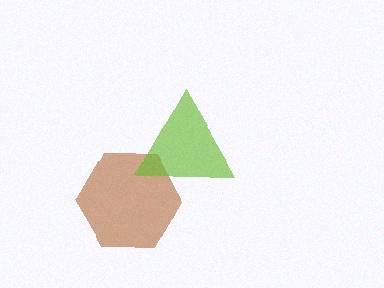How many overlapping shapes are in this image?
There are 2 overlapping shapes in the image.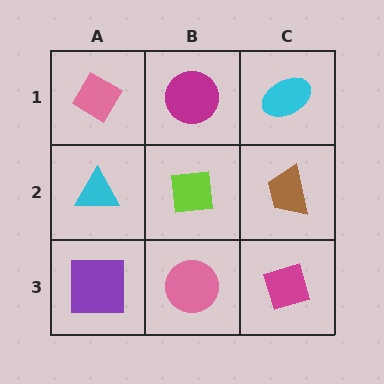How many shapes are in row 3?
3 shapes.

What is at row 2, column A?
A cyan triangle.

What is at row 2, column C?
A brown trapezoid.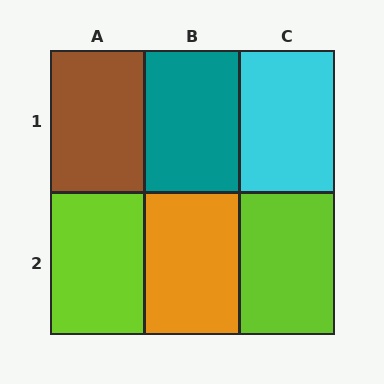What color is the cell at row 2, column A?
Lime.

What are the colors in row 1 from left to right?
Brown, teal, cyan.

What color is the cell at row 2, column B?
Orange.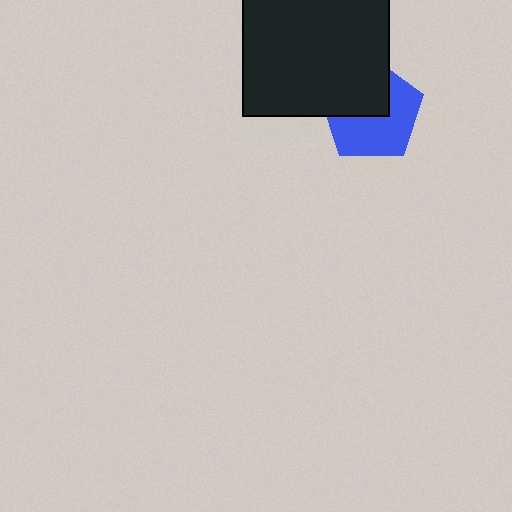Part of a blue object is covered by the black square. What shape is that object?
It is a pentagon.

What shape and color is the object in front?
The object in front is a black square.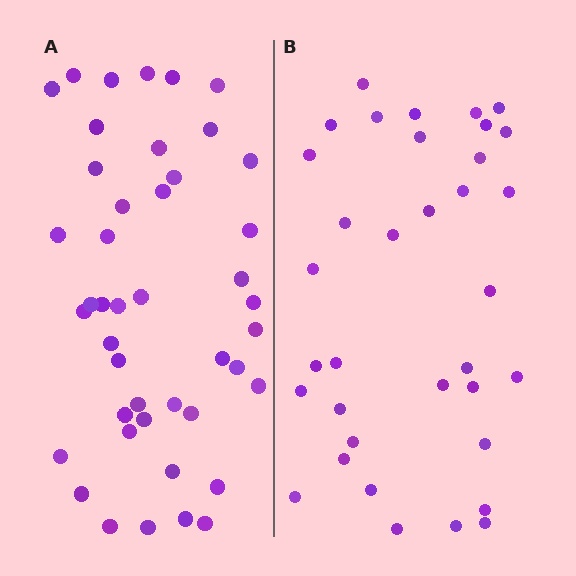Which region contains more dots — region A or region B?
Region A (the left region) has more dots.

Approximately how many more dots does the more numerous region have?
Region A has roughly 8 or so more dots than region B.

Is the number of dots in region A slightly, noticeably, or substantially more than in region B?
Region A has noticeably more, but not dramatically so. The ratio is roughly 1.3 to 1.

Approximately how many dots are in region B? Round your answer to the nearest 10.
About 40 dots. (The exact count is 35, which rounds to 40.)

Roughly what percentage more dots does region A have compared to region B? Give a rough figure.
About 25% more.